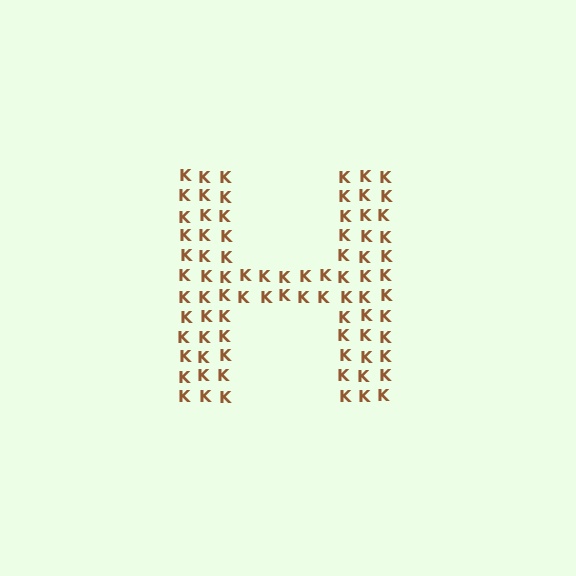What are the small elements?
The small elements are letter K's.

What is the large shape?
The large shape is the letter H.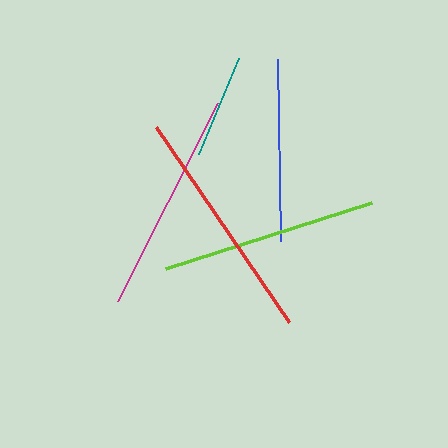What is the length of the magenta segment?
The magenta segment is approximately 222 pixels long.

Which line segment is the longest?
The red line is the longest at approximately 236 pixels.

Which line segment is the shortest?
The teal line is the shortest at approximately 104 pixels.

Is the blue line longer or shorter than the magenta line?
The magenta line is longer than the blue line.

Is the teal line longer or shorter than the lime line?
The lime line is longer than the teal line.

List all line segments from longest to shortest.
From longest to shortest: red, magenta, lime, blue, teal.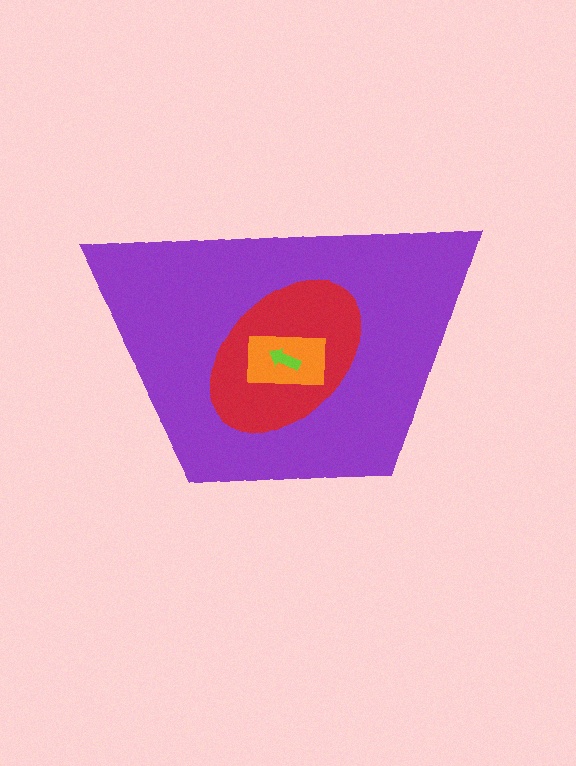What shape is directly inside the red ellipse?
The orange rectangle.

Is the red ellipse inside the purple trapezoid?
Yes.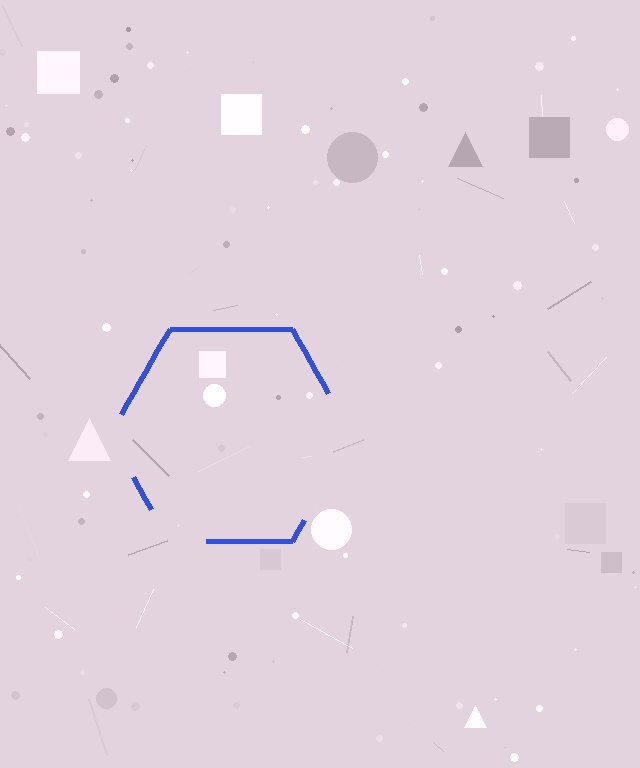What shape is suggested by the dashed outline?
The dashed outline suggests a hexagon.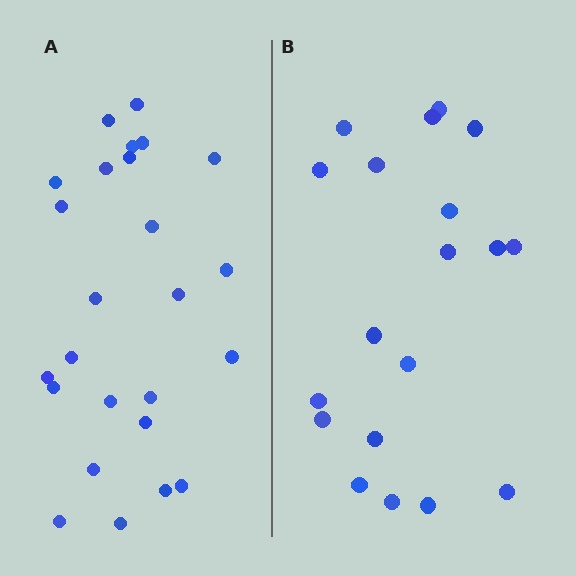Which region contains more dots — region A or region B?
Region A (the left region) has more dots.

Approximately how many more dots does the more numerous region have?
Region A has about 6 more dots than region B.